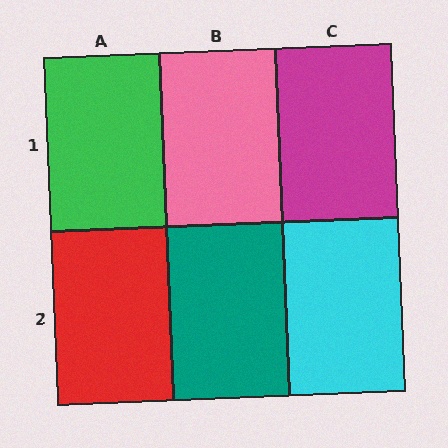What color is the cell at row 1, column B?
Pink.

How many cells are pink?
1 cell is pink.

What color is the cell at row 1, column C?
Magenta.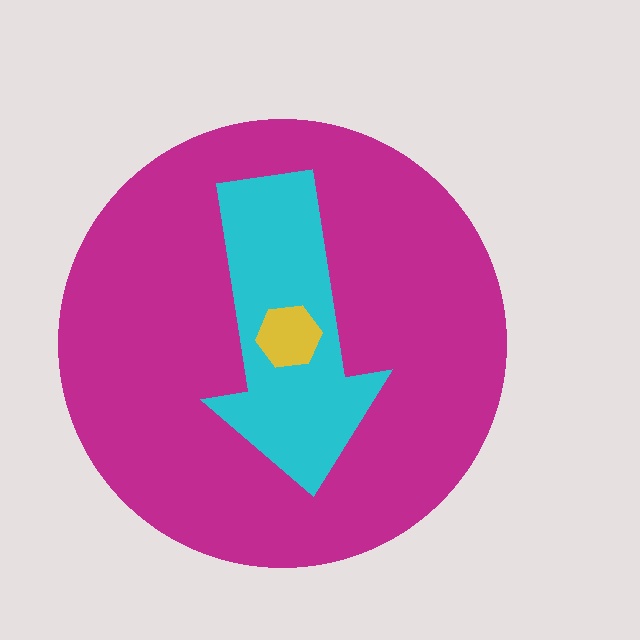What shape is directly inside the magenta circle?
The cyan arrow.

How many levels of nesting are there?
3.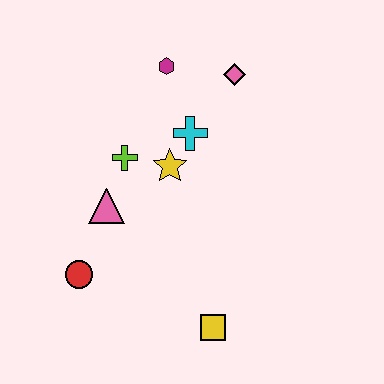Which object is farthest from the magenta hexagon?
The yellow square is farthest from the magenta hexagon.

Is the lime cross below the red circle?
No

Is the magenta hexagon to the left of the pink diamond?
Yes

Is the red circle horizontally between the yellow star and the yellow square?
No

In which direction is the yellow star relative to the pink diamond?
The yellow star is below the pink diamond.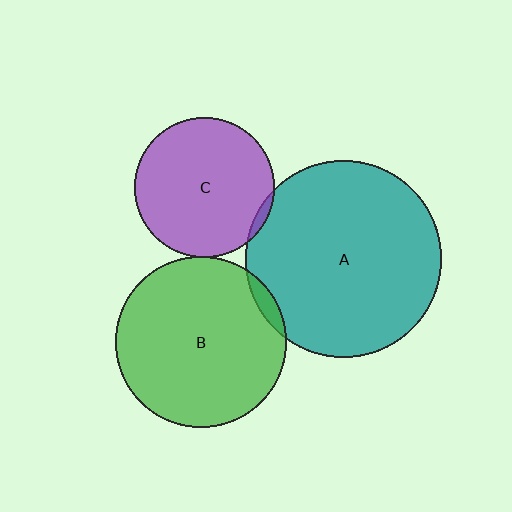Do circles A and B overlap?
Yes.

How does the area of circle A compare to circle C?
Approximately 2.0 times.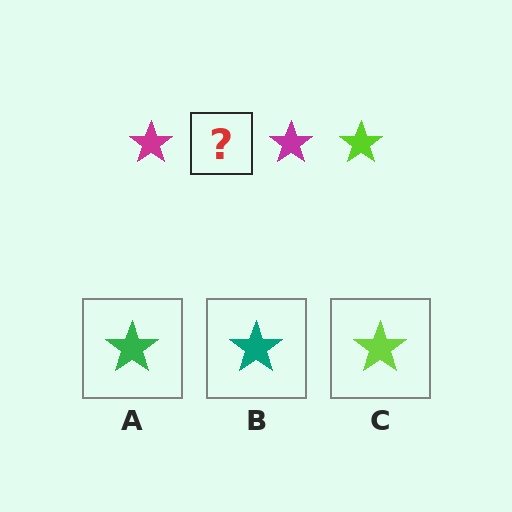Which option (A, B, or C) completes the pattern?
C.